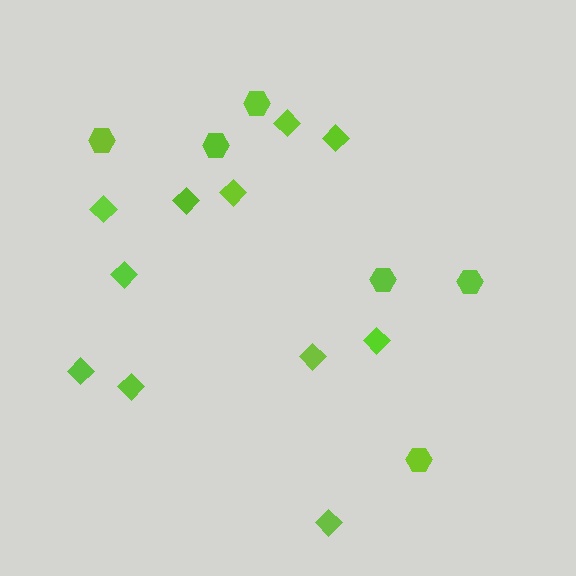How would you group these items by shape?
There are 2 groups: one group of hexagons (6) and one group of diamonds (11).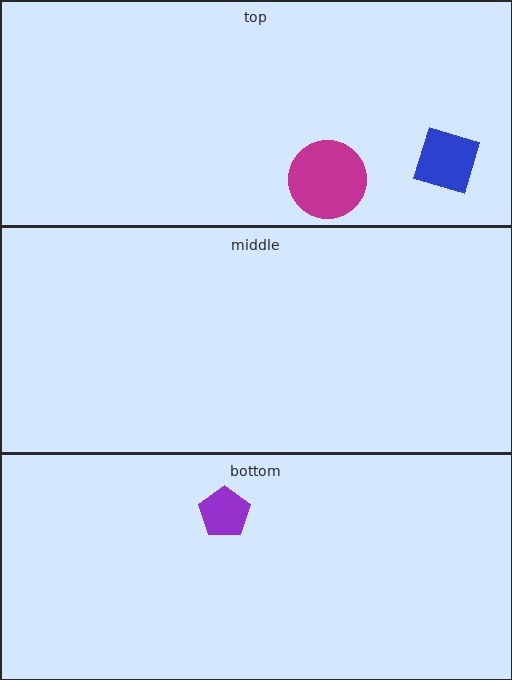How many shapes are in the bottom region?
1.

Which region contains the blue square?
The top region.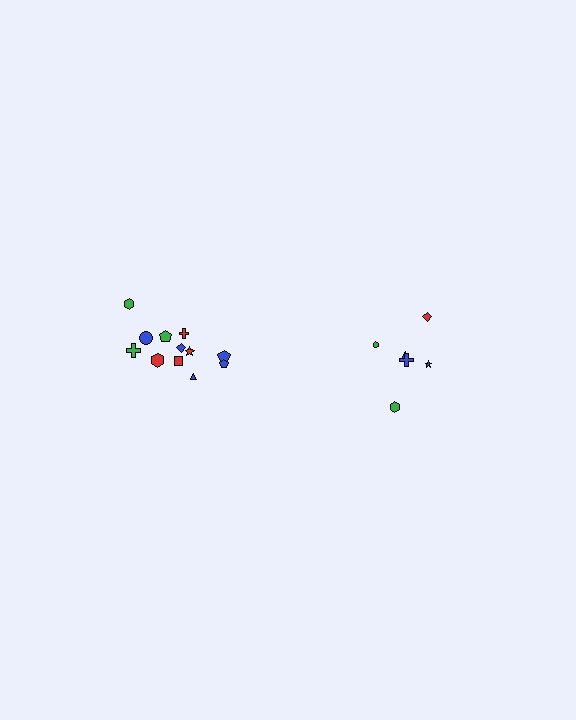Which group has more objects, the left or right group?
The left group.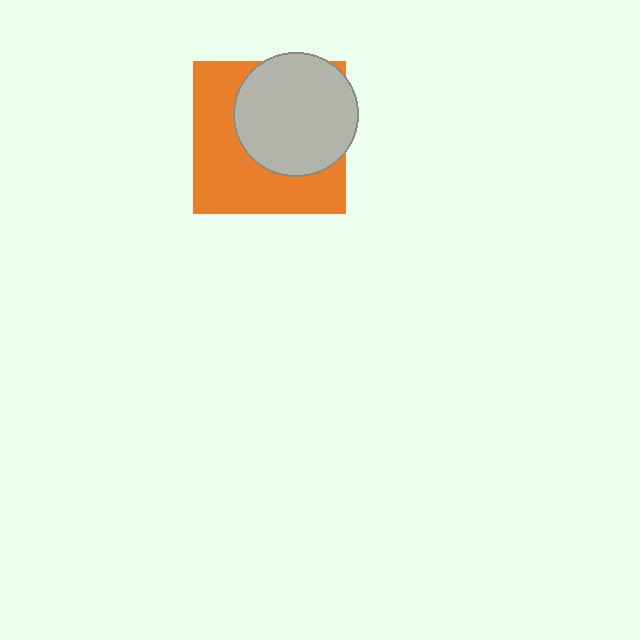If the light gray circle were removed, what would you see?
You would see the complete orange square.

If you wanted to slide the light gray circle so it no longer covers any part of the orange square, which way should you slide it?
Slide it toward the upper-right — that is the most direct way to separate the two shapes.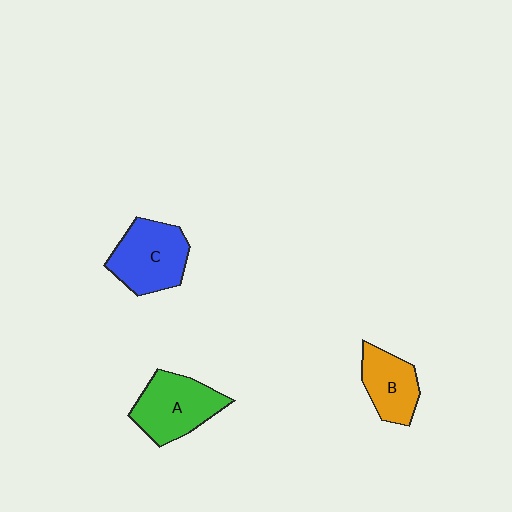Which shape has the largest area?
Shape C (blue).